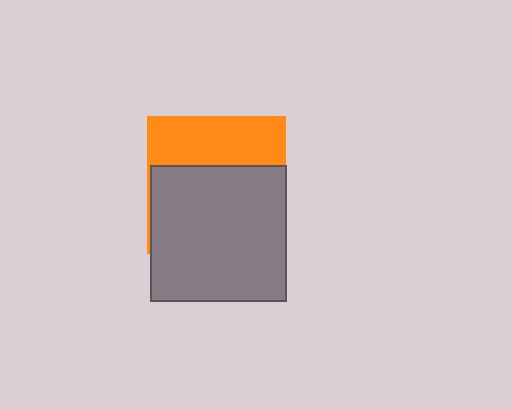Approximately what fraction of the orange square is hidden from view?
Roughly 63% of the orange square is hidden behind the gray square.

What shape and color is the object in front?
The object in front is a gray square.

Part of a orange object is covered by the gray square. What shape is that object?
It is a square.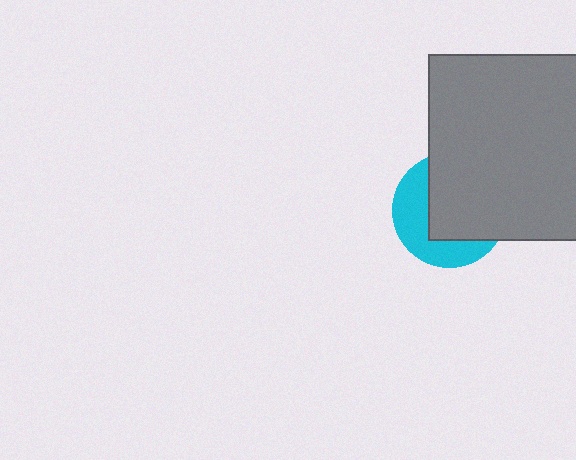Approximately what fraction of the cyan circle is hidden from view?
Roughly 60% of the cyan circle is hidden behind the gray rectangle.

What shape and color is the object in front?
The object in front is a gray rectangle.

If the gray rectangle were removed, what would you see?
You would see the complete cyan circle.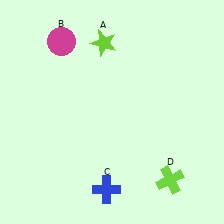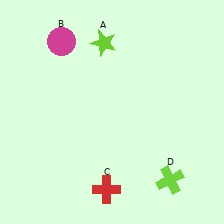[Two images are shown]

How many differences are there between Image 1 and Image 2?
There is 1 difference between the two images.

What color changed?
The cross (C) changed from blue in Image 1 to red in Image 2.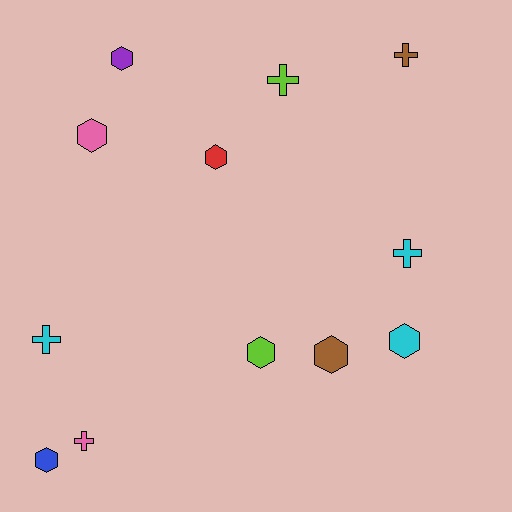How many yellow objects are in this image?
There are no yellow objects.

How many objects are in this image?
There are 12 objects.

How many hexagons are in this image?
There are 7 hexagons.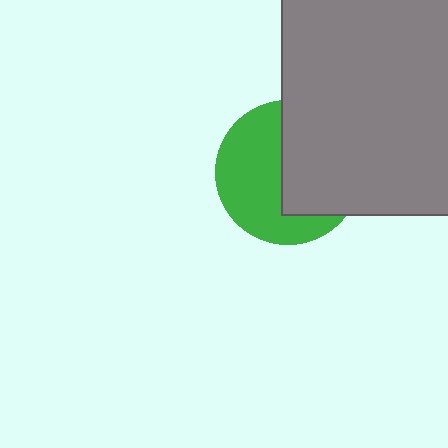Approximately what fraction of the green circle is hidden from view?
Roughly 47% of the green circle is hidden behind the gray rectangle.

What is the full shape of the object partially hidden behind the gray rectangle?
The partially hidden object is a green circle.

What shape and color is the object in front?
The object in front is a gray rectangle.